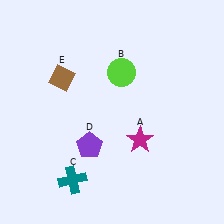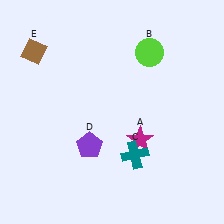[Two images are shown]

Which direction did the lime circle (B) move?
The lime circle (B) moved right.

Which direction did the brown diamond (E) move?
The brown diamond (E) moved left.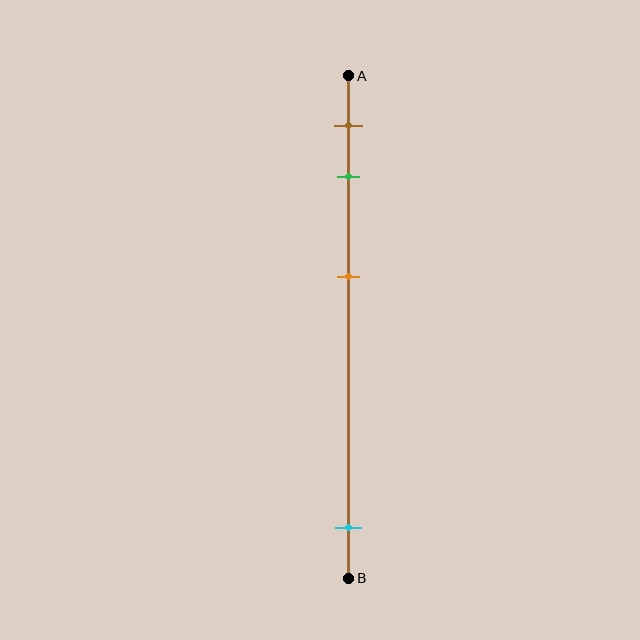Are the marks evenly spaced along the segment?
No, the marks are not evenly spaced.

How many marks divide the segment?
There are 4 marks dividing the segment.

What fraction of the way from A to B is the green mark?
The green mark is approximately 20% (0.2) of the way from A to B.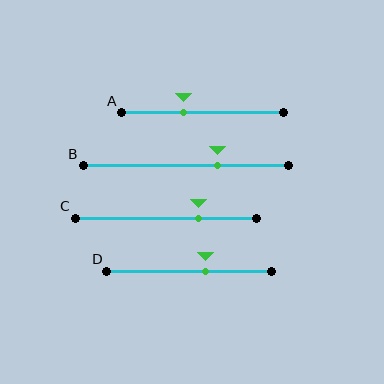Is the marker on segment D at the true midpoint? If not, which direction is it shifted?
No, the marker on segment D is shifted to the right by about 10% of the segment length.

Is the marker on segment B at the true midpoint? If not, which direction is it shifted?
No, the marker on segment B is shifted to the right by about 16% of the segment length.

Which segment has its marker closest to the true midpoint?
Segment D has its marker closest to the true midpoint.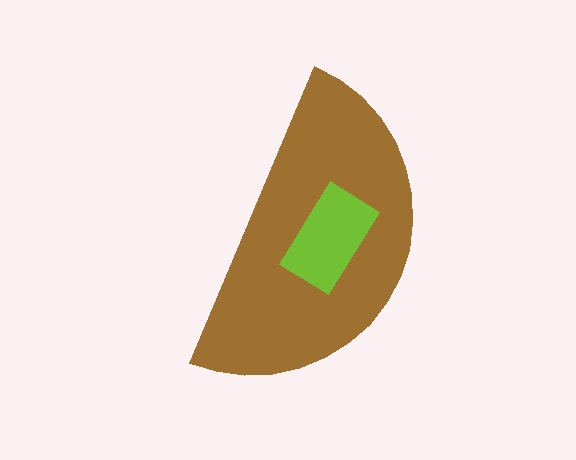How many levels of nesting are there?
2.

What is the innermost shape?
The lime rectangle.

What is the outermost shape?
The brown semicircle.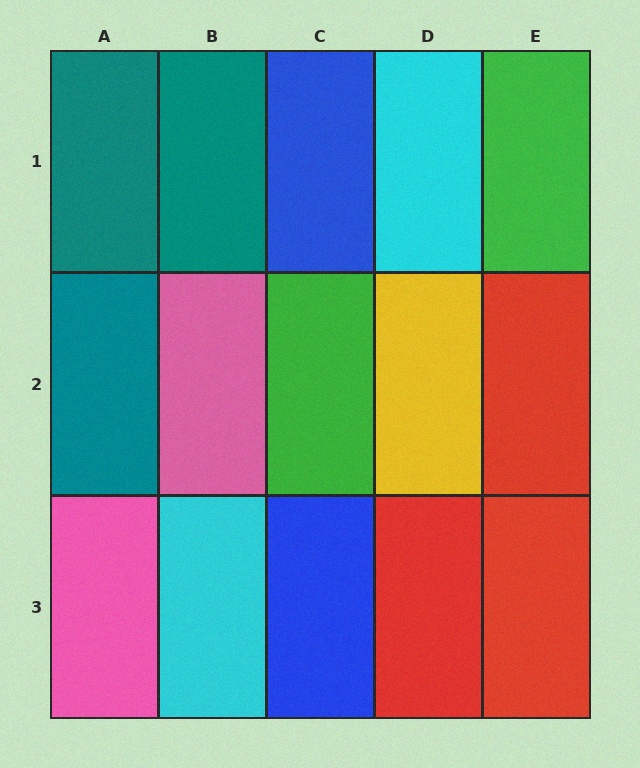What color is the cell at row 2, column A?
Teal.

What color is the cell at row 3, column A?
Pink.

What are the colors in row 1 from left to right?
Teal, teal, blue, cyan, green.